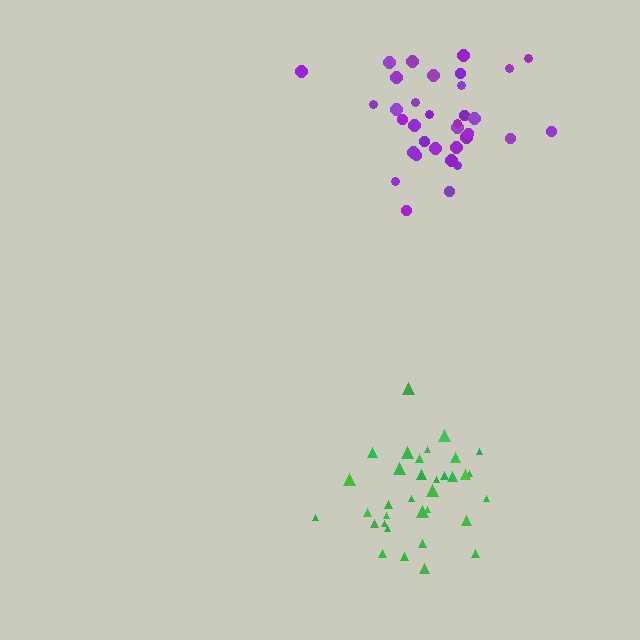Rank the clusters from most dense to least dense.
purple, green.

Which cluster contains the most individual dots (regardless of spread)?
Purple (35).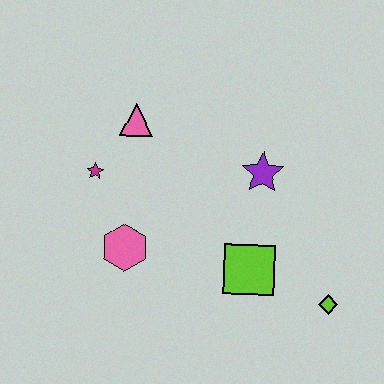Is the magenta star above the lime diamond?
Yes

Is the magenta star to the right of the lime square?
No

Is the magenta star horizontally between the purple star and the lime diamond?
No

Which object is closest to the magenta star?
The pink triangle is closest to the magenta star.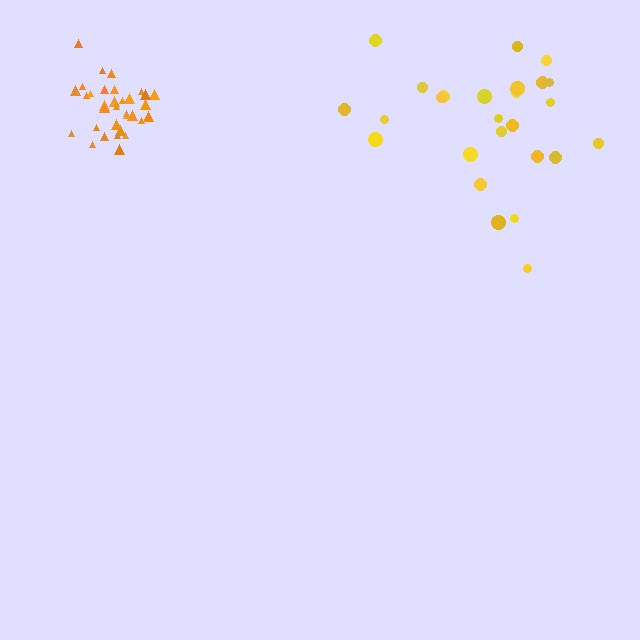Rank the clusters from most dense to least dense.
orange, yellow.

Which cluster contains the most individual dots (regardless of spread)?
Orange (34).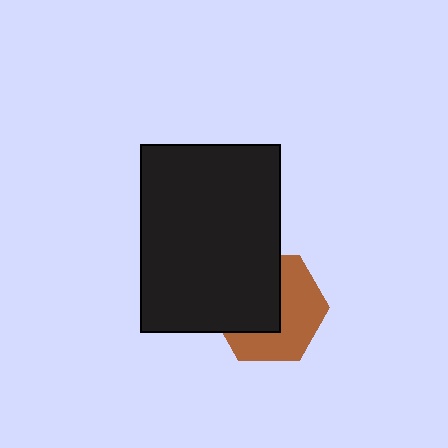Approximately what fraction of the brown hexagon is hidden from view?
Roughly 49% of the brown hexagon is hidden behind the black rectangle.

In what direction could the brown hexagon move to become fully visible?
The brown hexagon could move toward the lower-right. That would shift it out from behind the black rectangle entirely.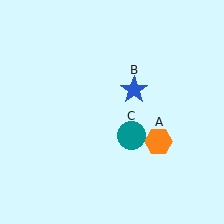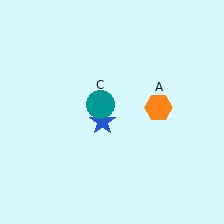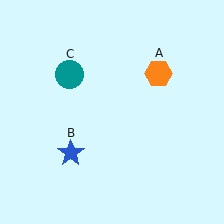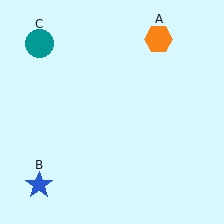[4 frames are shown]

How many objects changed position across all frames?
3 objects changed position: orange hexagon (object A), blue star (object B), teal circle (object C).